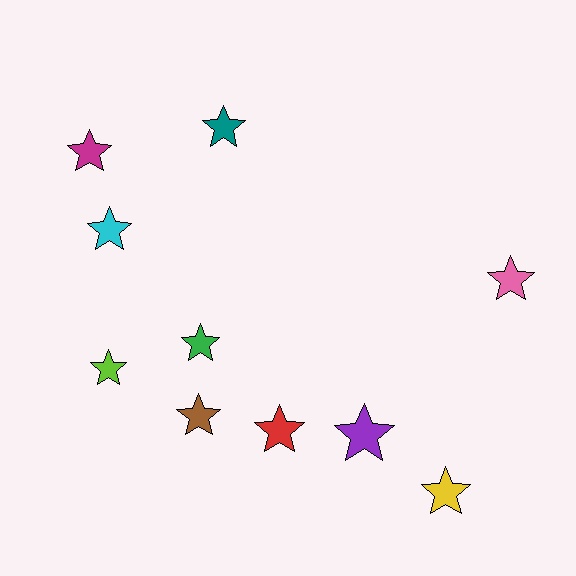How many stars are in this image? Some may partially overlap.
There are 10 stars.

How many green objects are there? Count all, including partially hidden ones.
There is 1 green object.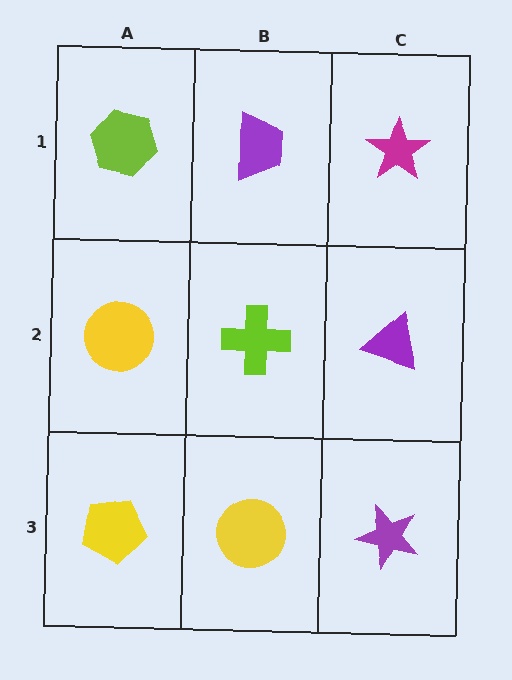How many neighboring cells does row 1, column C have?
2.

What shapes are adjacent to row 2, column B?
A purple trapezoid (row 1, column B), a yellow circle (row 3, column B), a yellow circle (row 2, column A), a purple triangle (row 2, column C).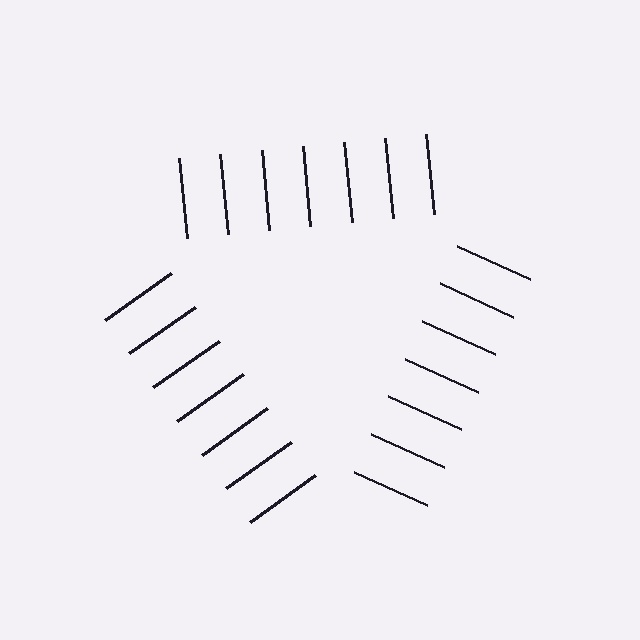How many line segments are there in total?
21 — 7 along each of the 3 edges.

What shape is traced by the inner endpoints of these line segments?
An illusory triangle — the line segments terminate on its edges but no continuous stroke is drawn.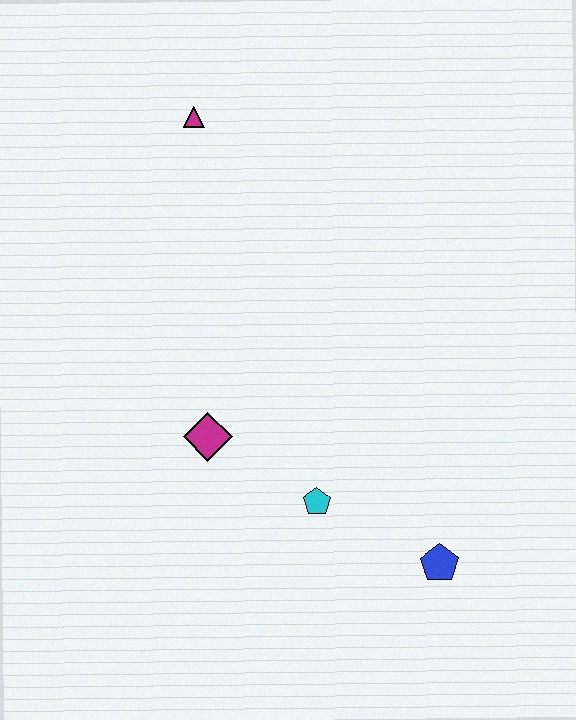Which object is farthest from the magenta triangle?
The blue pentagon is farthest from the magenta triangle.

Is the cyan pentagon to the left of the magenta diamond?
No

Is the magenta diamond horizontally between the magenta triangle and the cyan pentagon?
Yes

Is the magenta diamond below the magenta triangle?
Yes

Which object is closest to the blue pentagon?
The cyan pentagon is closest to the blue pentagon.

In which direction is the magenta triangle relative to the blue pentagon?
The magenta triangle is above the blue pentagon.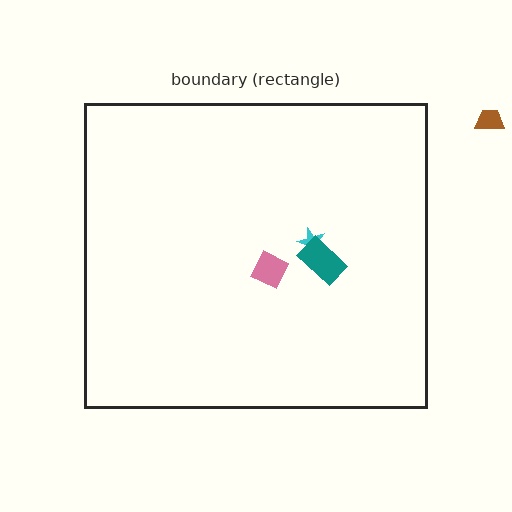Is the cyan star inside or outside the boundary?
Inside.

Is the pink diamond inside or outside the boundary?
Inside.